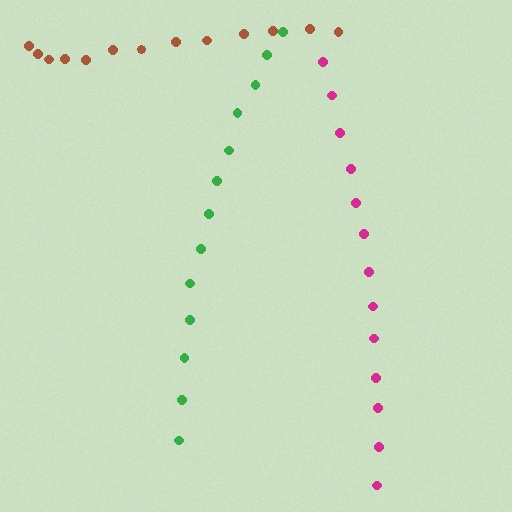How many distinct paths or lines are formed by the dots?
There are 3 distinct paths.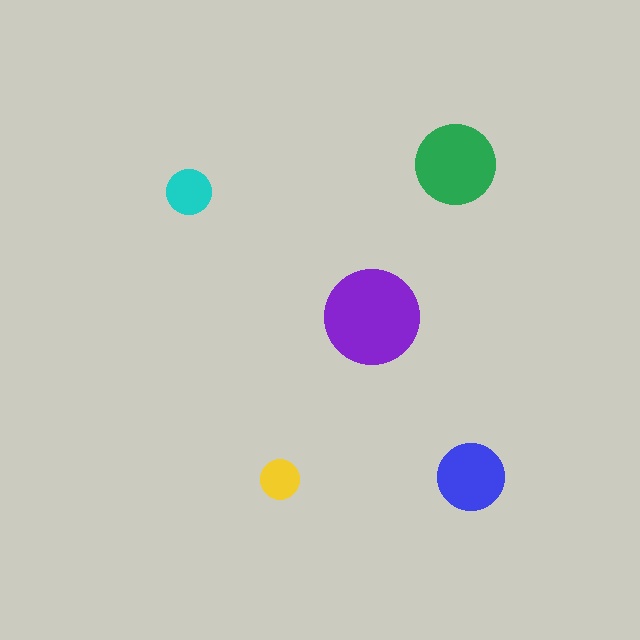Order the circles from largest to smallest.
the purple one, the green one, the blue one, the cyan one, the yellow one.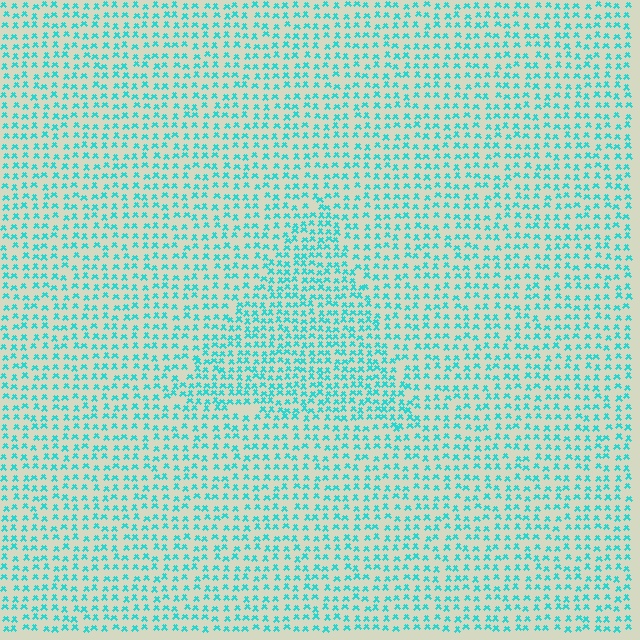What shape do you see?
I see a triangle.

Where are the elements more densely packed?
The elements are more densely packed inside the triangle boundary.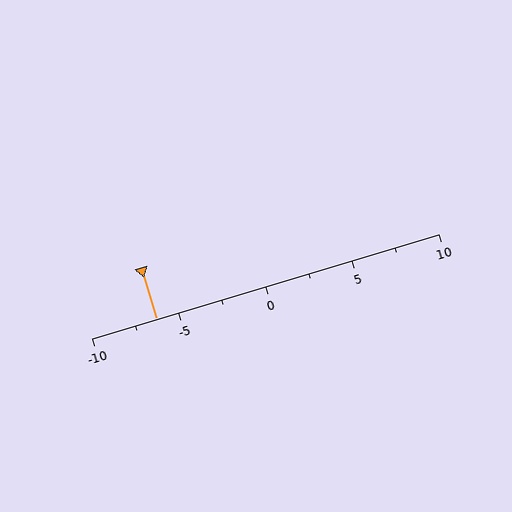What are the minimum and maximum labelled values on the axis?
The axis runs from -10 to 10.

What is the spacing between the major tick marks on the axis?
The major ticks are spaced 5 apart.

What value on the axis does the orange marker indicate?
The marker indicates approximately -6.2.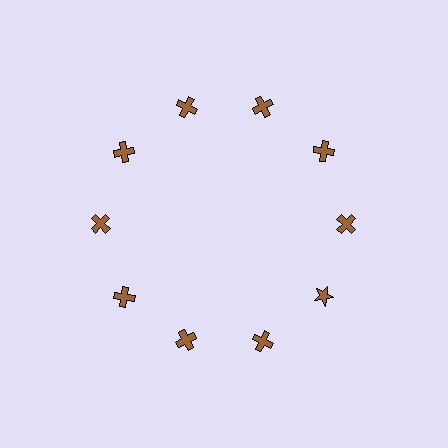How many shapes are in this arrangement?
There are 10 shapes arranged in a ring pattern.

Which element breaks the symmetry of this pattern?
The brown star at roughly the 4 o'clock position breaks the symmetry. All other shapes are brown crosses.